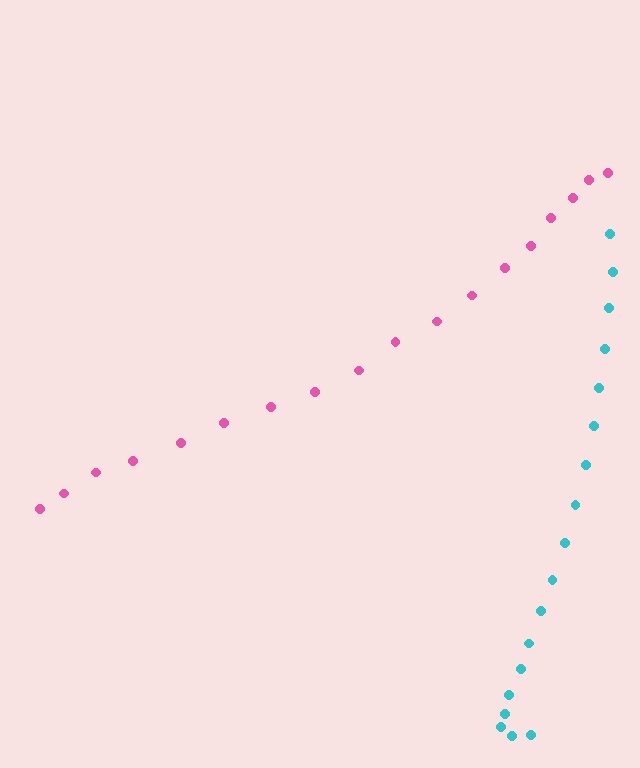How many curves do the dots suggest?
There are 2 distinct paths.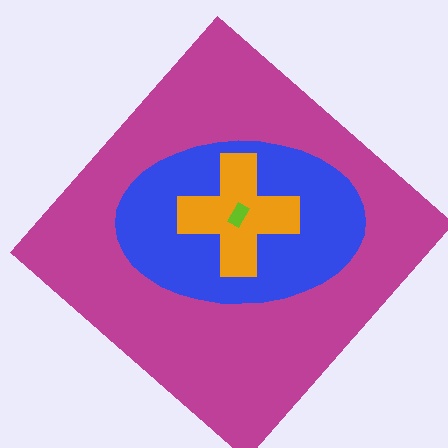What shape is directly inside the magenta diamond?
The blue ellipse.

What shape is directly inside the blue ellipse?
The orange cross.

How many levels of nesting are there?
4.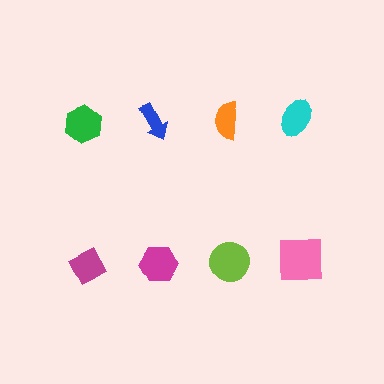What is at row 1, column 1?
A green hexagon.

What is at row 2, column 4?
A pink square.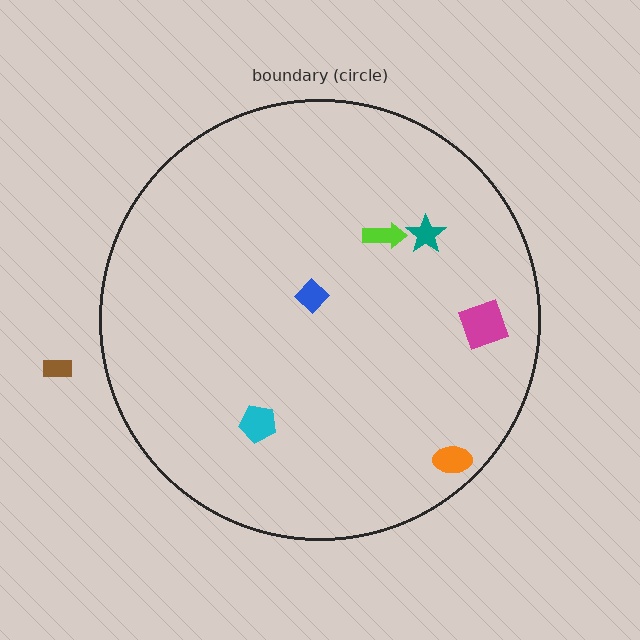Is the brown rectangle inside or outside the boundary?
Outside.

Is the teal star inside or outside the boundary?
Inside.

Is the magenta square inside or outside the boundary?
Inside.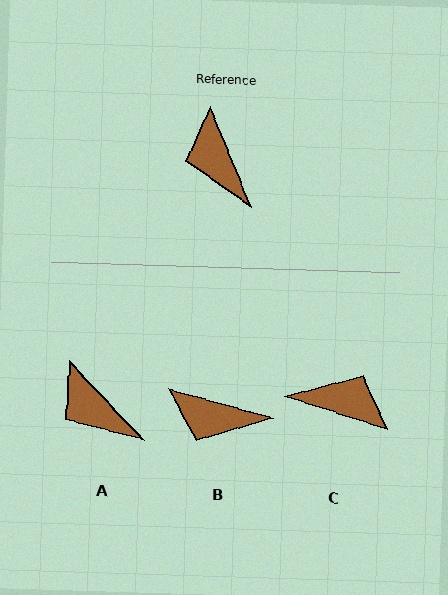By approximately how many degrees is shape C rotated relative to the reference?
Approximately 130 degrees clockwise.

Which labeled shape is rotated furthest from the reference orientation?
C, about 130 degrees away.